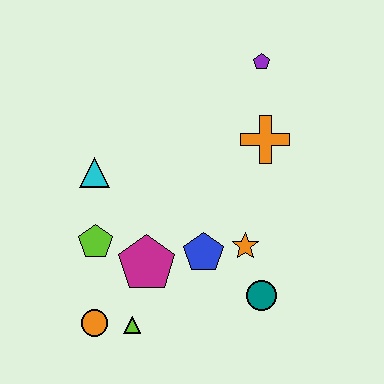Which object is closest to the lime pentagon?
The magenta pentagon is closest to the lime pentagon.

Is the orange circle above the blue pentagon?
No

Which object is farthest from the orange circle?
The purple pentagon is farthest from the orange circle.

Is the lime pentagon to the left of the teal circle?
Yes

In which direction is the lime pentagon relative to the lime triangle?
The lime pentagon is above the lime triangle.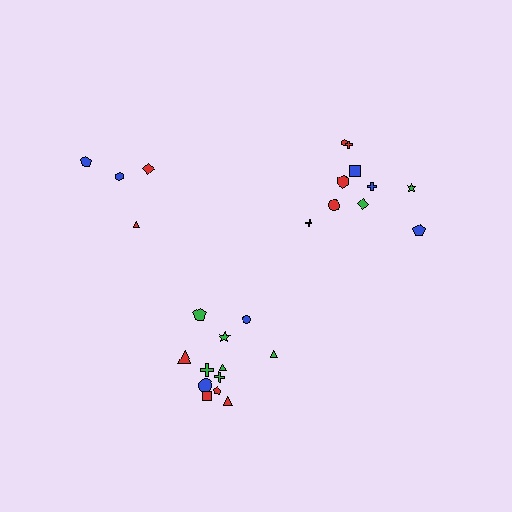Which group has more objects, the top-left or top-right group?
The top-right group.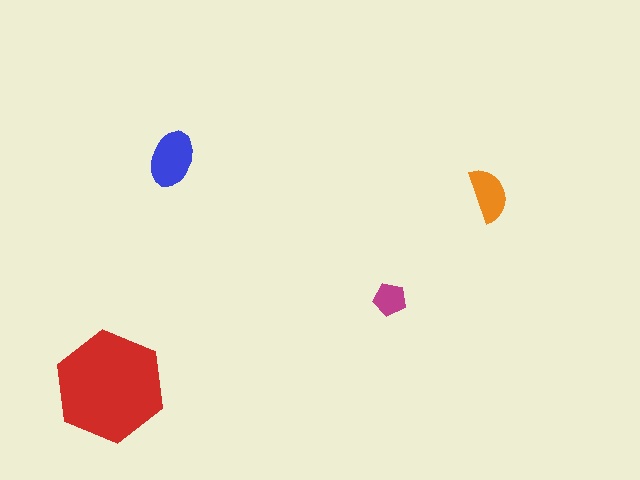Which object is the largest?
The red hexagon.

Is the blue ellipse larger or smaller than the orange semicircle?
Larger.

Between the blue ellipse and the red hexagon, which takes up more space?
The red hexagon.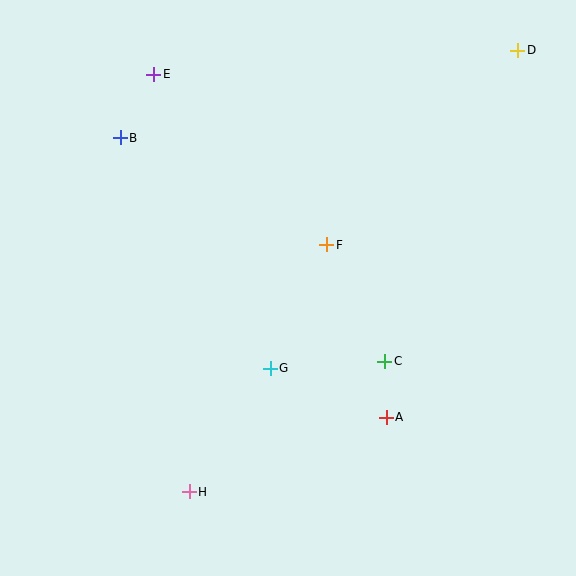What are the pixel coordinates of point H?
Point H is at (189, 492).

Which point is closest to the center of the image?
Point F at (327, 245) is closest to the center.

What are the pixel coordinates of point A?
Point A is at (386, 417).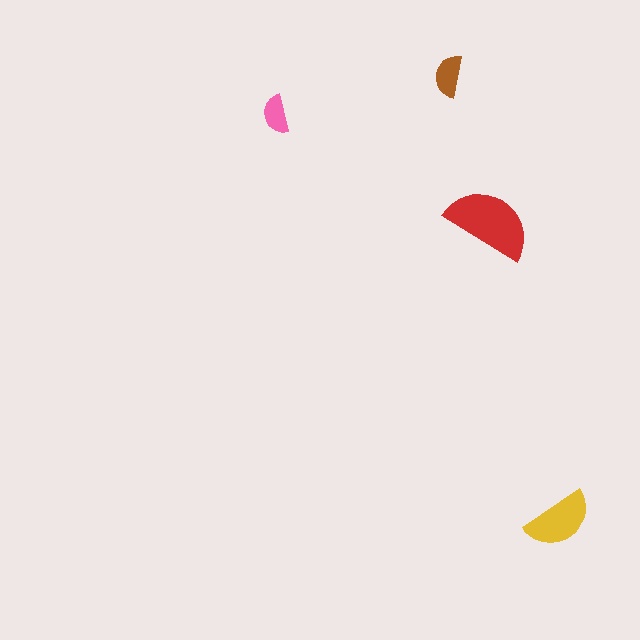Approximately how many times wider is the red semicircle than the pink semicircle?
About 2.5 times wider.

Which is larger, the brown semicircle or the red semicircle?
The red one.